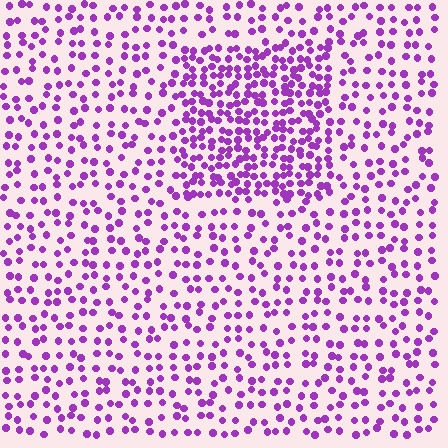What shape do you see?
I see a rectangle.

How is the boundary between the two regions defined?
The boundary is defined by a change in element density (approximately 2.1x ratio). All elements are the same color, size, and shape.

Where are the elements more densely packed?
The elements are more densely packed inside the rectangle boundary.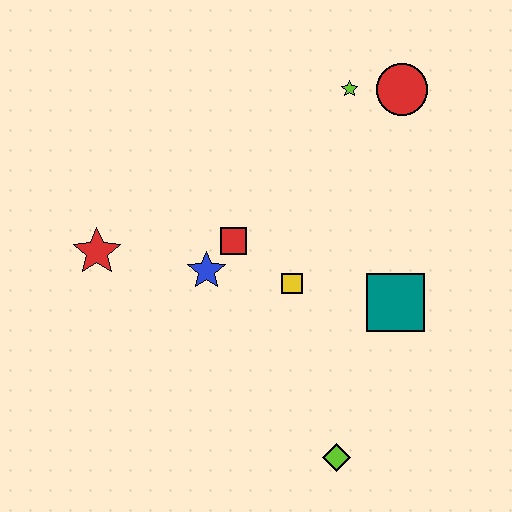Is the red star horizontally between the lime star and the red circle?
No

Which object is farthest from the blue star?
The red circle is farthest from the blue star.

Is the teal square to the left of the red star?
No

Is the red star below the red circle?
Yes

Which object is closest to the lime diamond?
The teal square is closest to the lime diamond.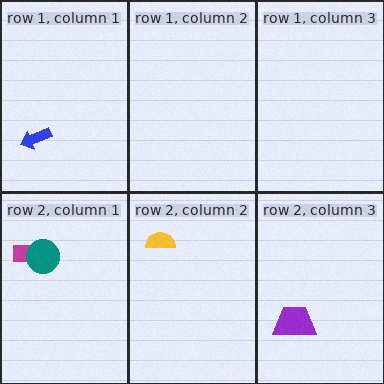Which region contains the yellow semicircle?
The row 2, column 2 region.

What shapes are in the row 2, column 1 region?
The magenta rectangle, the teal circle.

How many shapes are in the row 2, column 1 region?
2.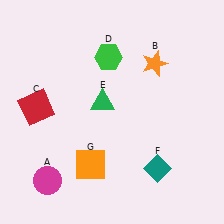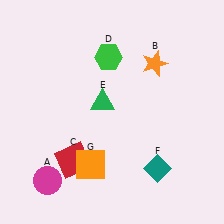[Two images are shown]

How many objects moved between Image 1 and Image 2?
1 object moved between the two images.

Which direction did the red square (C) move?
The red square (C) moved down.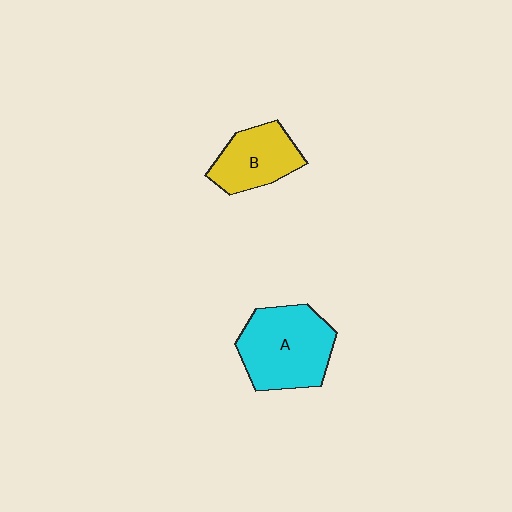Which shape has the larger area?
Shape A (cyan).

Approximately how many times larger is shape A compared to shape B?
Approximately 1.5 times.